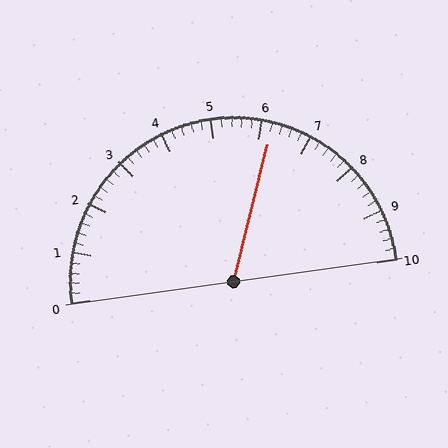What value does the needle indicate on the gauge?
The needle indicates approximately 6.2.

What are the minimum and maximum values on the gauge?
The gauge ranges from 0 to 10.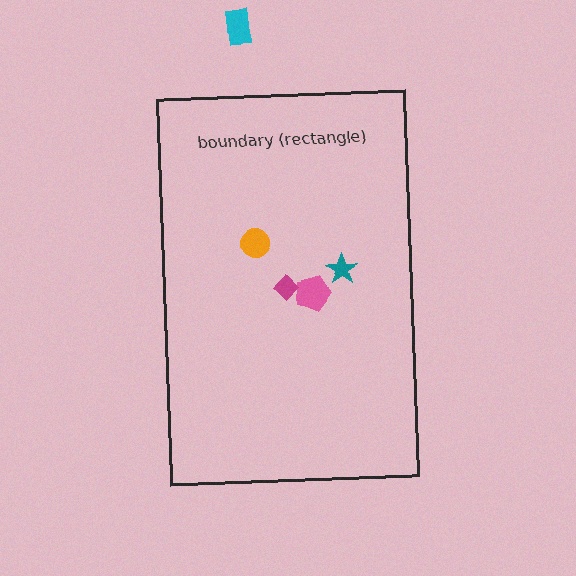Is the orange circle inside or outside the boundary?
Inside.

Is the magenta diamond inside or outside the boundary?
Inside.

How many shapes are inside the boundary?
4 inside, 1 outside.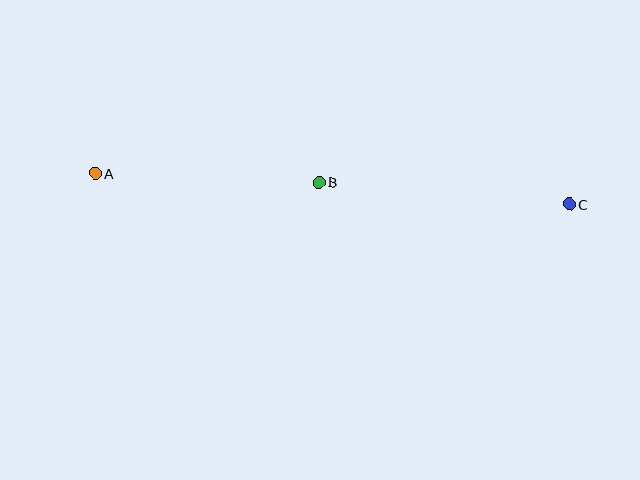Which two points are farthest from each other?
Points A and C are farthest from each other.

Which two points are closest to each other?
Points A and B are closest to each other.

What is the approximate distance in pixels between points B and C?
The distance between B and C is approximately 251 pixels.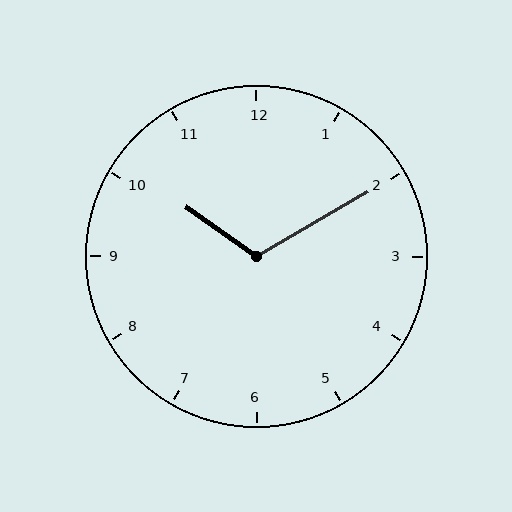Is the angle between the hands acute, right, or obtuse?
It is obtuse.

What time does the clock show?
10:10.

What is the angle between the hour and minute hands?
Approximately 115 degrees.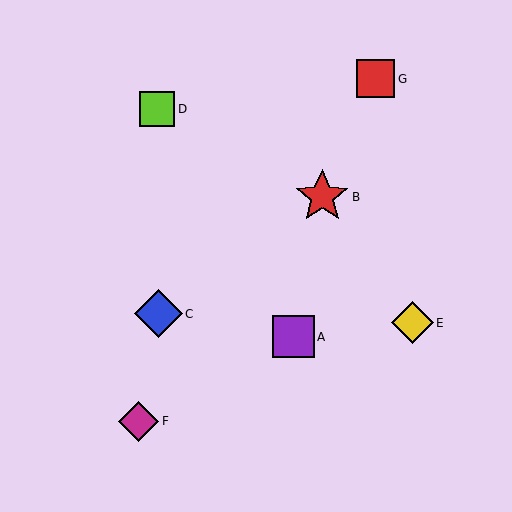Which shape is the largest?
The red star (labeled B) is the largest.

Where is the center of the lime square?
The center of the lime square is at (157, 109).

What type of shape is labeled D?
Shape D is a lime square.